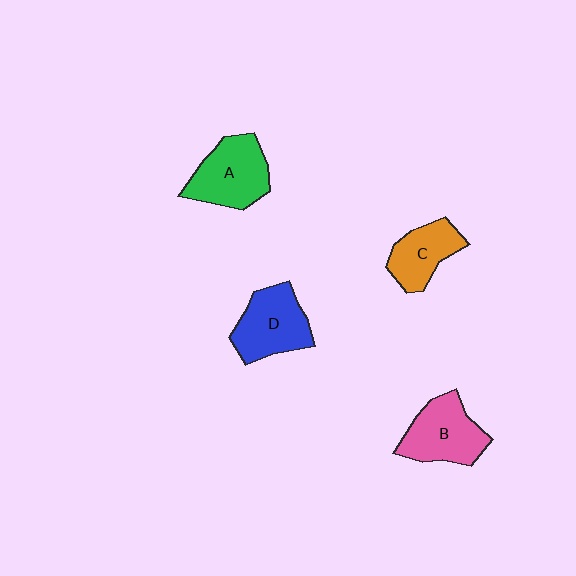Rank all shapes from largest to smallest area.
From largest to smallest: A (green), D (blue), B (pink), C (orange).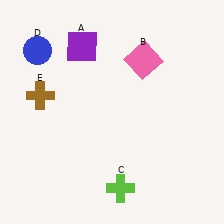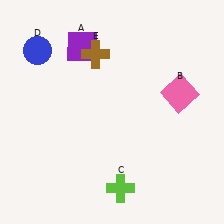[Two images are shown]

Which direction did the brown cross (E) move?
The brown cross (E) moved right.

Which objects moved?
The objects that moved are: the pink square (B), the brown cross (E).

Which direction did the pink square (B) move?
The pink square (B) moved right.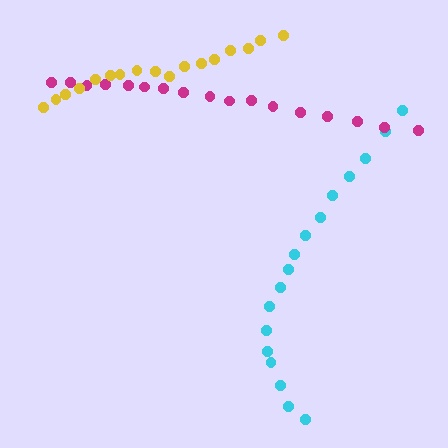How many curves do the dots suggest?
There are 3 distinct paths.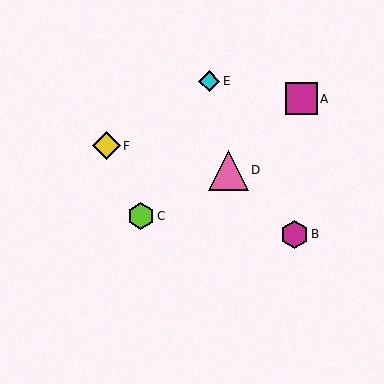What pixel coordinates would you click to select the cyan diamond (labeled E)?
Click at (209, 81) to select the cyan diamond E.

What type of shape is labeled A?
Shape A is a magenta square.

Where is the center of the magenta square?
The center of the magenta square is at (301, 99).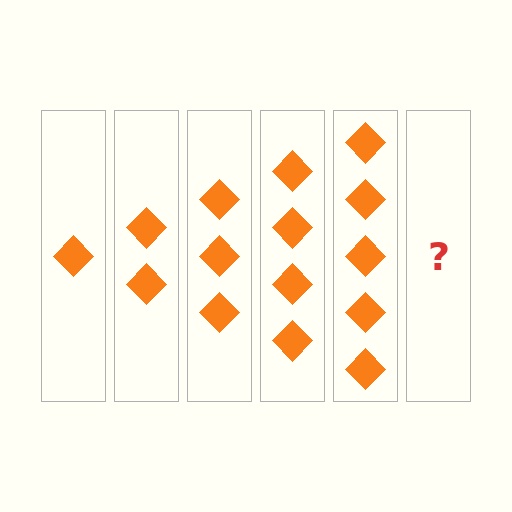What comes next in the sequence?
The next element should be 6 diamonds.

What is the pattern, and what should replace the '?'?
The pattern is that each step adds one more diamond. The '?' should be 6 diamonds.